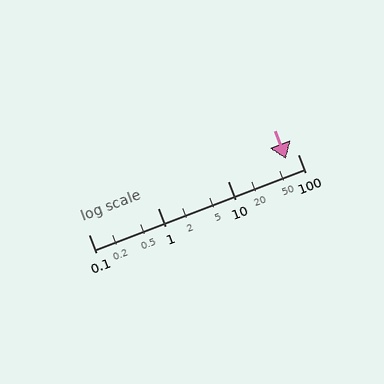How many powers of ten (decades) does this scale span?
The scale spans 3 decades, from 0.1 to 100.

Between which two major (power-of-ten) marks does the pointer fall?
The pointer is between 10 and 100.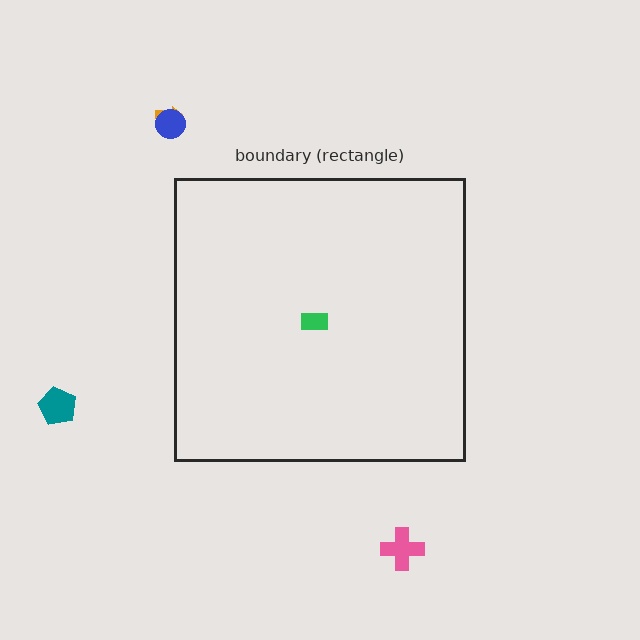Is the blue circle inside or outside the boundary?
Outside.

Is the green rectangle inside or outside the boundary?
Inside.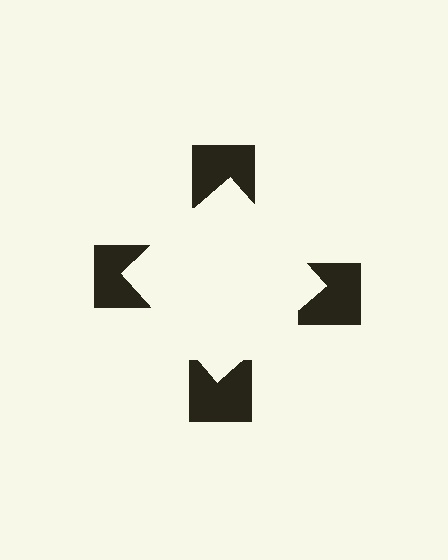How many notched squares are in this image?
There are 4 — one at each vertex of the illusory square.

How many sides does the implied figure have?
4 sides.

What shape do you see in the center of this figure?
An illusory square — its edges are inferred from the aligned wedge cuts in the notched squares, not physically drawn.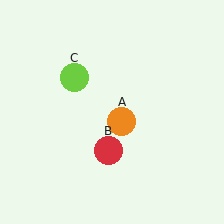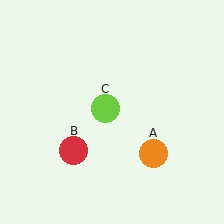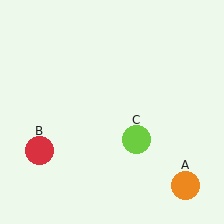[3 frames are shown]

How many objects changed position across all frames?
3 objects changed position: orange circle (object A), red circle (object B), lime circle (object C).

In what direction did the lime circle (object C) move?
The lime circle (object C) moved down and to the right.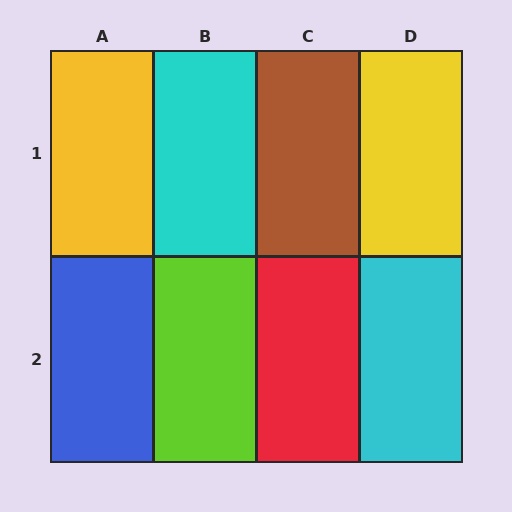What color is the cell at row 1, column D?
Yellow.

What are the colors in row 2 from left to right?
Blue, lime, red, cyan.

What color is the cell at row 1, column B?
Cyan.